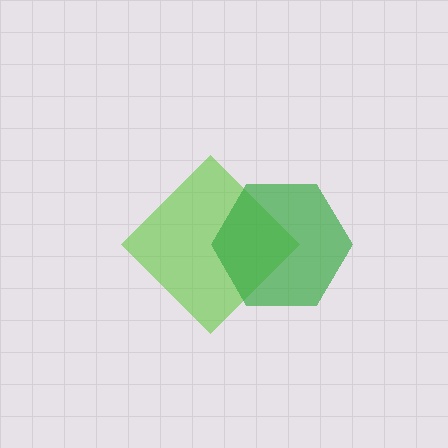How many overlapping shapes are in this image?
There are 2 overlapping shapes in the image.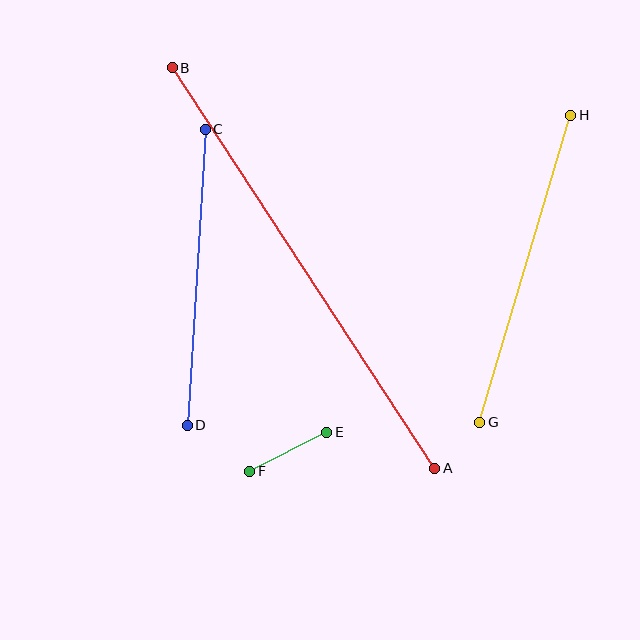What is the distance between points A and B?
The distance is approximately 479 pixels.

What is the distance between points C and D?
The distance is approximately 297 pixels.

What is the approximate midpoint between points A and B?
The midpoint is at approximately (303, 268) pixels.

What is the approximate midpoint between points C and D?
The midpoint is at approximately (196, 277) pixels.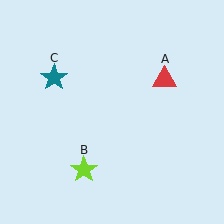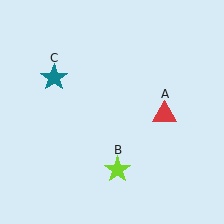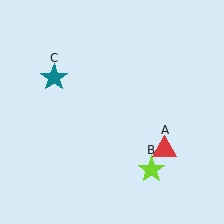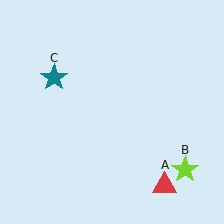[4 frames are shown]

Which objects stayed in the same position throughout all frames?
Teal star (object C) remained stationary.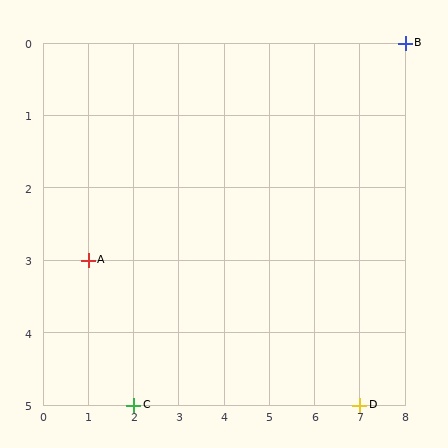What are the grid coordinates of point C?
Point C is at grid coordinates (2, 5).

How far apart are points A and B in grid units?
Points A and B are 7 columns and 3 rows apart (about 7.6 grid units diagonally).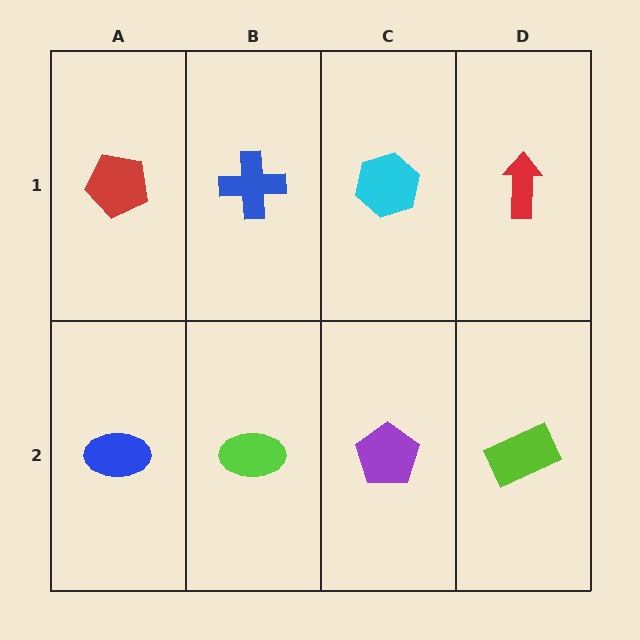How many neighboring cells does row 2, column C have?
3.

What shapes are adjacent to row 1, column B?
A lime ellipse (row 2, column B), a red pentagon (row 1, column A), a cyan hexagon (row 1, column C).